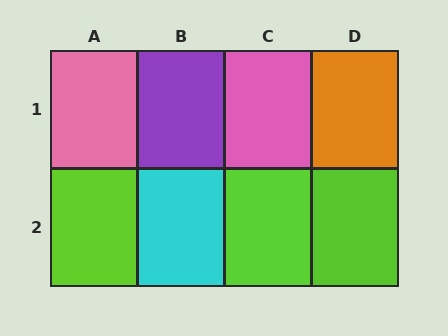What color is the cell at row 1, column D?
Orange.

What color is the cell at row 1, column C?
Pink.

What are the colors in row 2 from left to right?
Lime, cyan, lime, lime.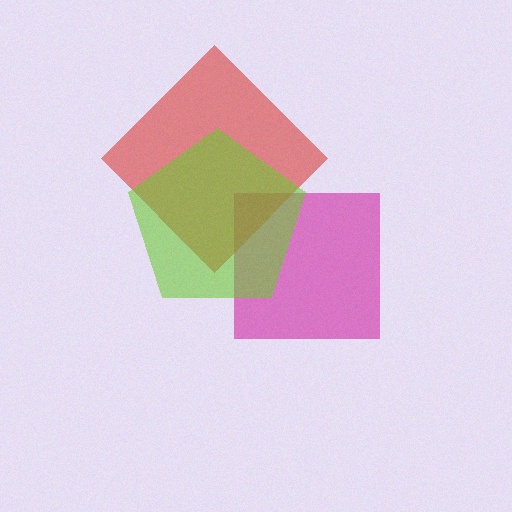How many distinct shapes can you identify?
There are 3 distinct shapes: a magenta square, a red diamond, a lime pentagon.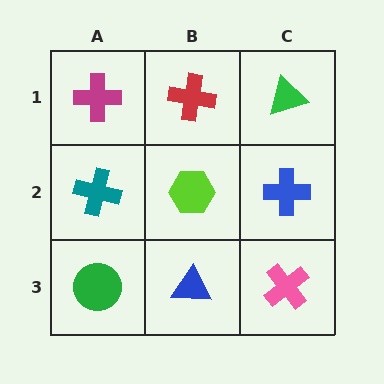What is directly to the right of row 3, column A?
A blue triangle.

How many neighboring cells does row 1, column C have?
2.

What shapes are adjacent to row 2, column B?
A red cross (row 1, column B), a blue triangle (row 3, column B), a teal cross (row 2, column A), a blue cross (row 2, column C).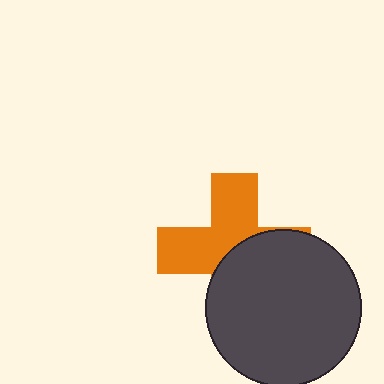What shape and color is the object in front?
The object in front is a dark gray circle.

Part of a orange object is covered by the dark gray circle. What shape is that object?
It is a cross.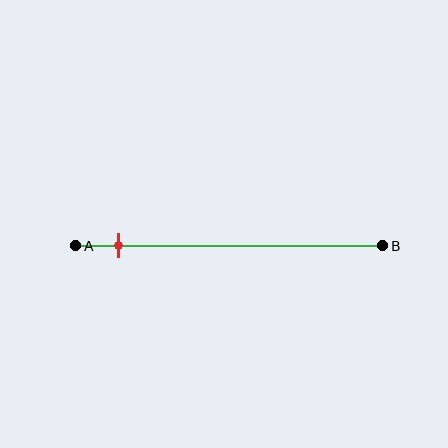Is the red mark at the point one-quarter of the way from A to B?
No, the mark is at about 15% from A, not at the 25% one-quarter point.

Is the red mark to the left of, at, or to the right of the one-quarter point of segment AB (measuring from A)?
The red mark is to the left of the one-quarter point of segment AB.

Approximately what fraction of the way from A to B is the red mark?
The red mark is approximately 15% of the way from A to B.